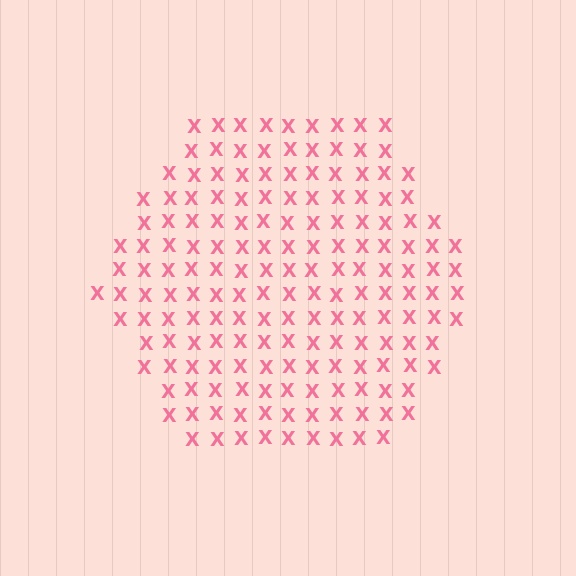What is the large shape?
The large shape is a hexagon.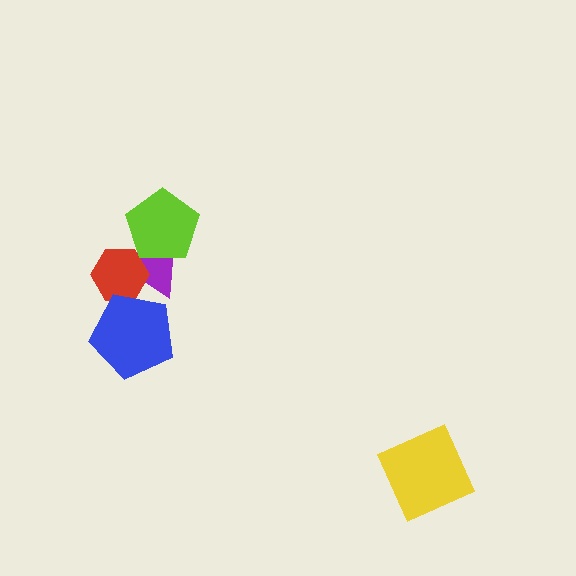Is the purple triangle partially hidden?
Yes, it is partially covered by another shape.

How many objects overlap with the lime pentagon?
1 object overlaps with the lime pentagon.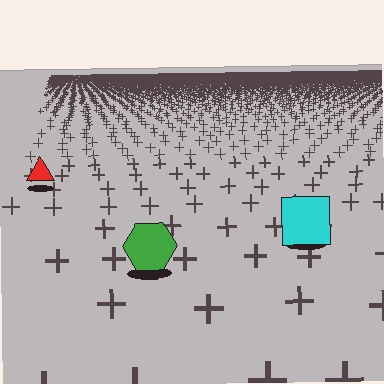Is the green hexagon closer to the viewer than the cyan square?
Yes. The green hexagon is closer — you can tell from the texture gradient: the ground texture is coarser near it.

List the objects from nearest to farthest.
From nearest to farthest: the green hexagon, the cyan square, the red triangle.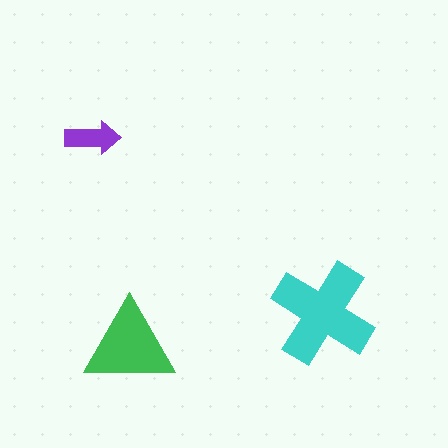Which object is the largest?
The cyan cross.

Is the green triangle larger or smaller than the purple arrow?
Larger.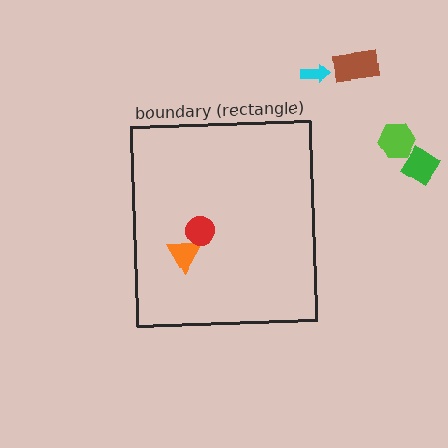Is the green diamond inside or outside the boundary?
Outside.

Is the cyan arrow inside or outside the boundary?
Outside.